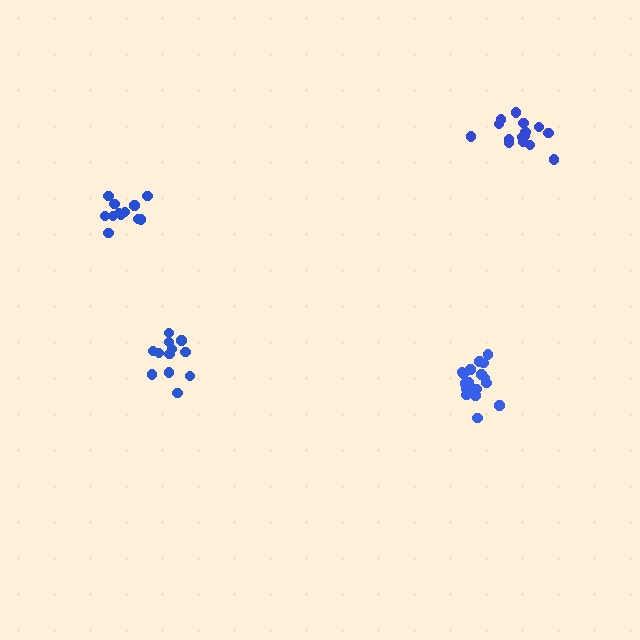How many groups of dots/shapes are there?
There are 4 groups.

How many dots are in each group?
Group 1: 18 dots, Group 2: 15 dots, Group 3: 12 dots, Group 4: 12 dots (57 total).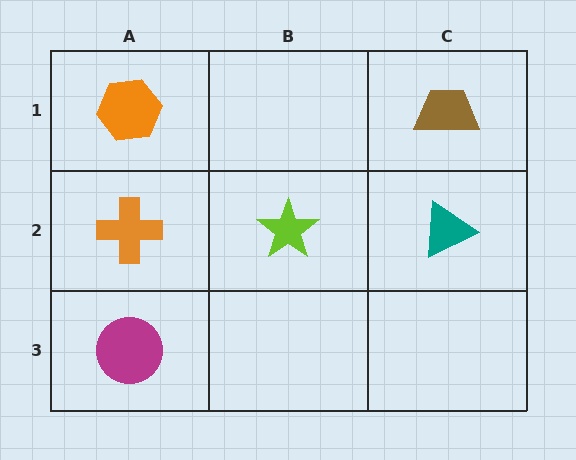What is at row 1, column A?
An orange hexagon.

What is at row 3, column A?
A magenta circle.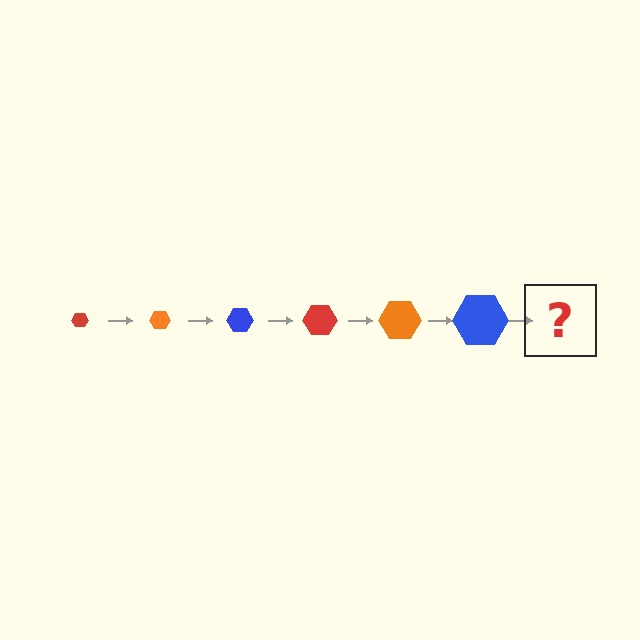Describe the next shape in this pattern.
It should be a red hexagon, larger than the previous one.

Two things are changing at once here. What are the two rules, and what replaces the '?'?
The two rules are that the hexagon grows larger each step and the color cycles through red, orange, and blue. The '?' should be a red hexagon, larger than the previous one.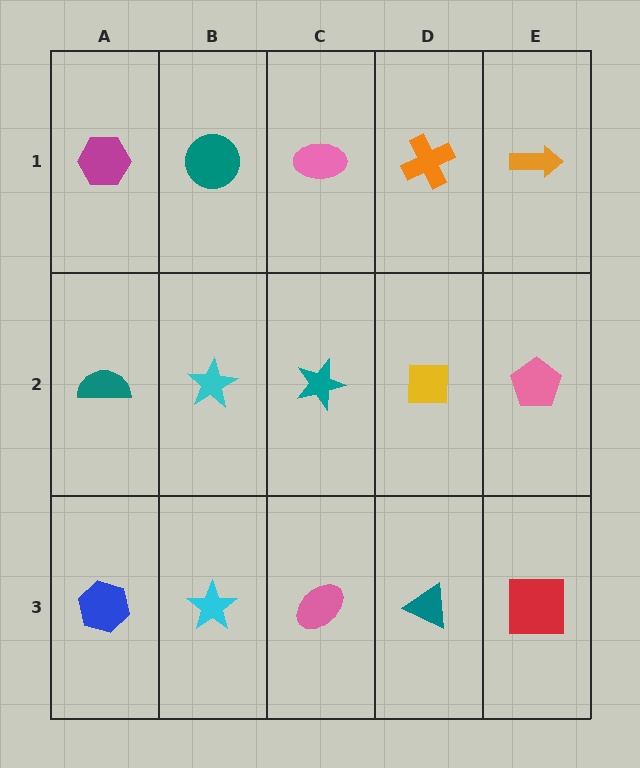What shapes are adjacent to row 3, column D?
A yellow square (row 2, column D), a pink ellipse (row 3, column C), a red square (row 3, column E).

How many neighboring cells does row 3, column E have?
2.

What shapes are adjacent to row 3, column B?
A cyan star (row 2, column B), a blue hexagon (row 3, column A), a pink ellipse (row 3, column C).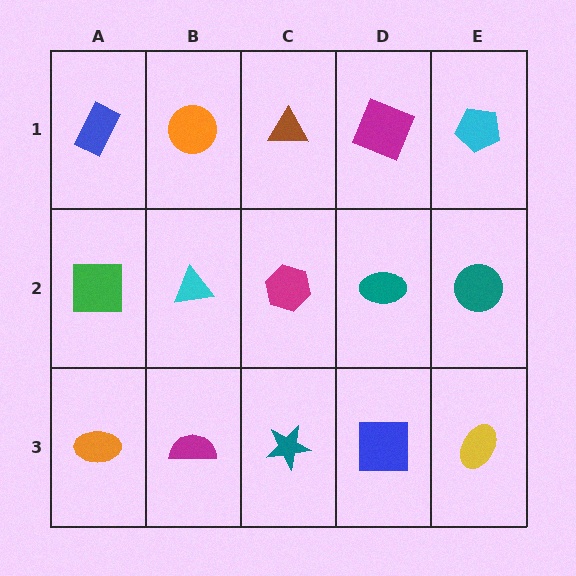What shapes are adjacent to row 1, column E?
A teal circle (row 2, column E), a magenta square (row 1, column D).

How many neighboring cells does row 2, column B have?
4.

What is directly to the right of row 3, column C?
A blue square.